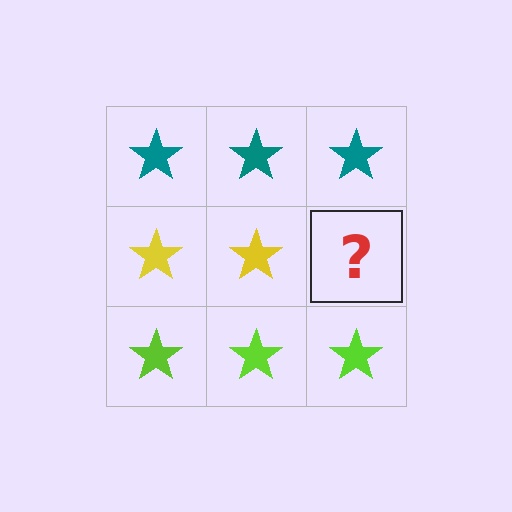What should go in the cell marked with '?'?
The missing cell should contain a yellow star.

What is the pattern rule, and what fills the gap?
The rule is that each row has a consistent color. The gap should be filled with a yellow star.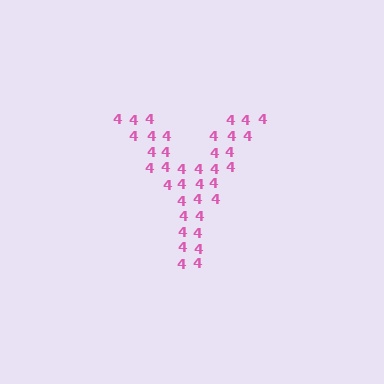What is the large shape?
The large shape is the letter Y.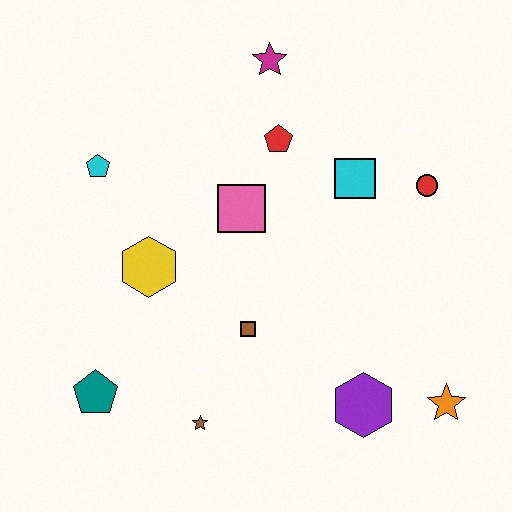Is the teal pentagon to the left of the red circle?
Yes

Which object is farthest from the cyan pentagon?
The orange star is farthest from the cyan pentagon.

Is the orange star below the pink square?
Yes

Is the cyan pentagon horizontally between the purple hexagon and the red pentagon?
No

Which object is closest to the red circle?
The cyan square is closest to the red circle.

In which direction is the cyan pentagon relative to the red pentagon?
The cyan pentagon is to the left of the red pentagon.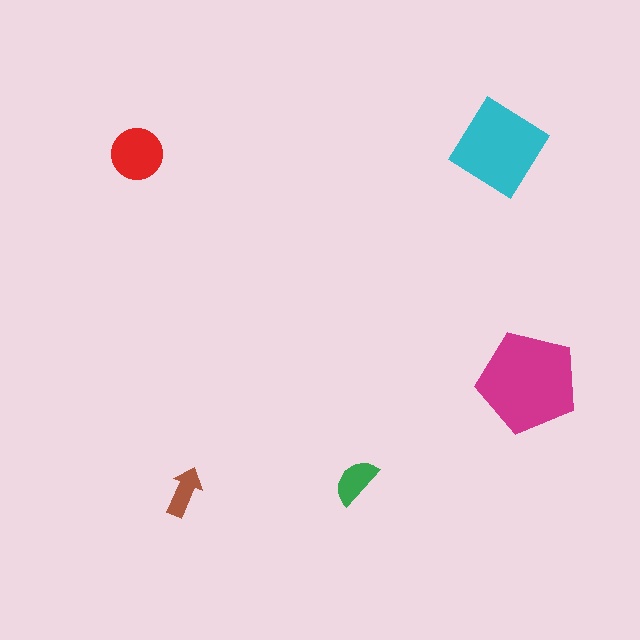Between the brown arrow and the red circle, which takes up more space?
The red circle.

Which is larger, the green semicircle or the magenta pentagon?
The magenta pentagon.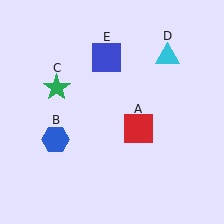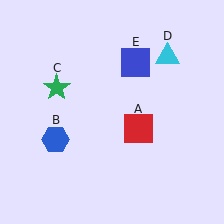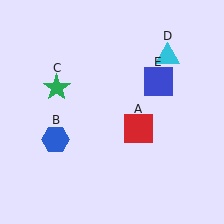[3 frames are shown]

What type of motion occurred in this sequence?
The blue square (object E) rotated clockwise around the center of the scene.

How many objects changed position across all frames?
1 object changed position: blue square (object E).